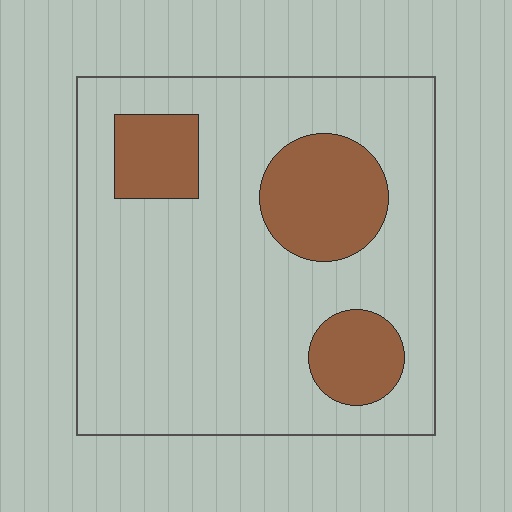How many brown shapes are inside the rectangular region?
3.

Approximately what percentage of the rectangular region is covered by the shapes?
Approximately 20%.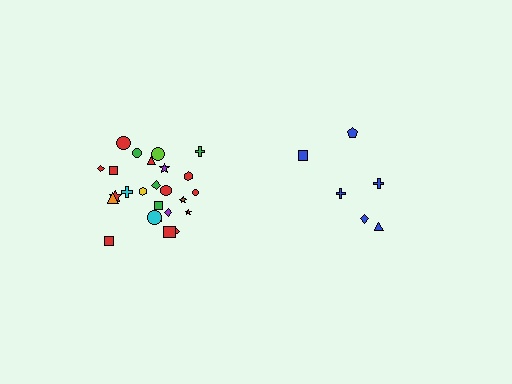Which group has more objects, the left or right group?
The left group.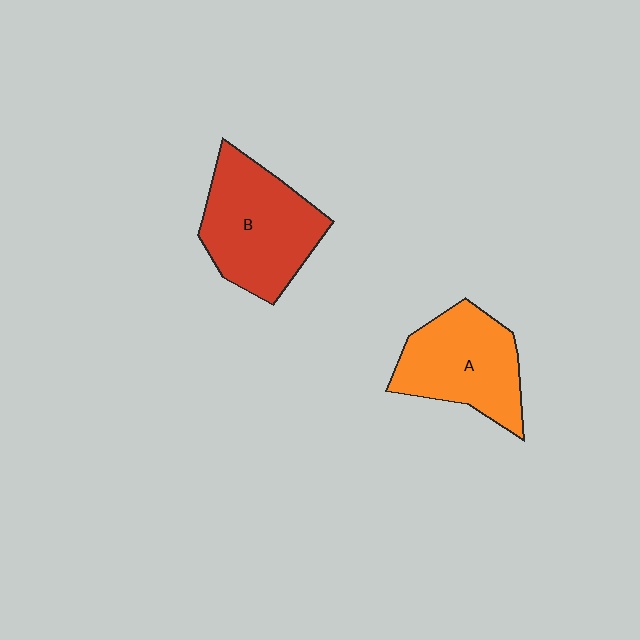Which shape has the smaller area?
Shape A (orange).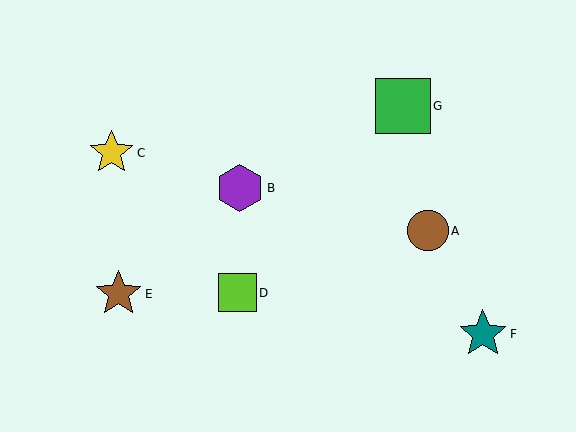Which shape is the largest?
The green square (labeled G) is the largest.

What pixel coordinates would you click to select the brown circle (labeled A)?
Click at (428, 231) to select the brown circle A.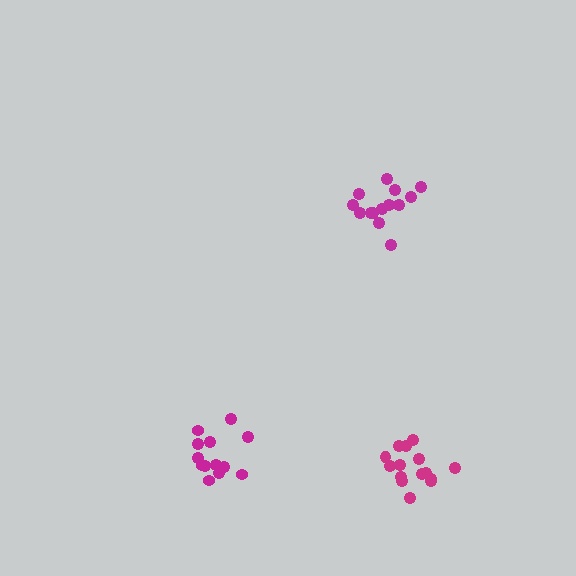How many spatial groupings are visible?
There are 3 spatial groupings.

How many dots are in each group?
Group 1: 14 dots, Group 2: 14 dots, Group 3: 15 dots (43 total).